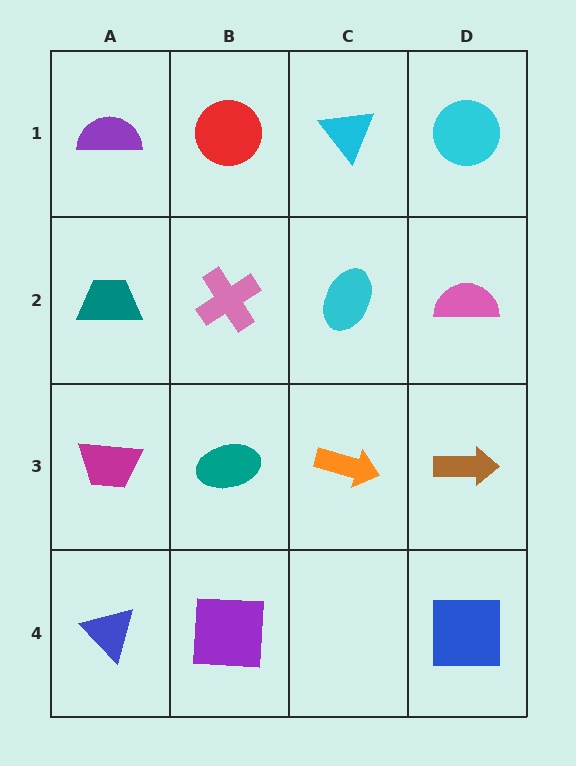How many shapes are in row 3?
4 shapes.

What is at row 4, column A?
A blue triangle.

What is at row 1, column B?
A red circle.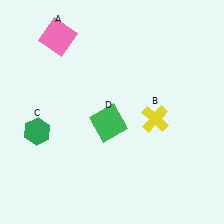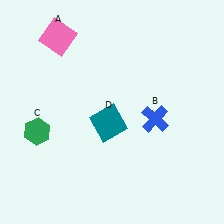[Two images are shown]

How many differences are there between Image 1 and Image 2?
There are 2 differences between the two images.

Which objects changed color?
B changed from yellow to blue. D changed from green to teal.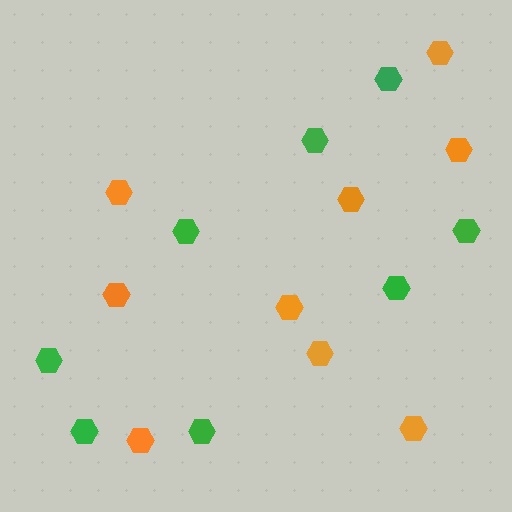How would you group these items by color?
There are 2 groups: one group of green hexagons (8) and one group of orange hexagons (9).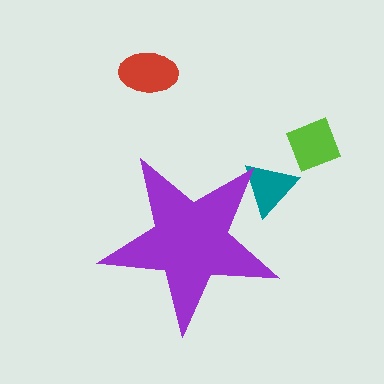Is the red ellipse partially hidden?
No, the red ellipse is fully visible.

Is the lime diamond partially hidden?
No, the lime diamond is fully visible.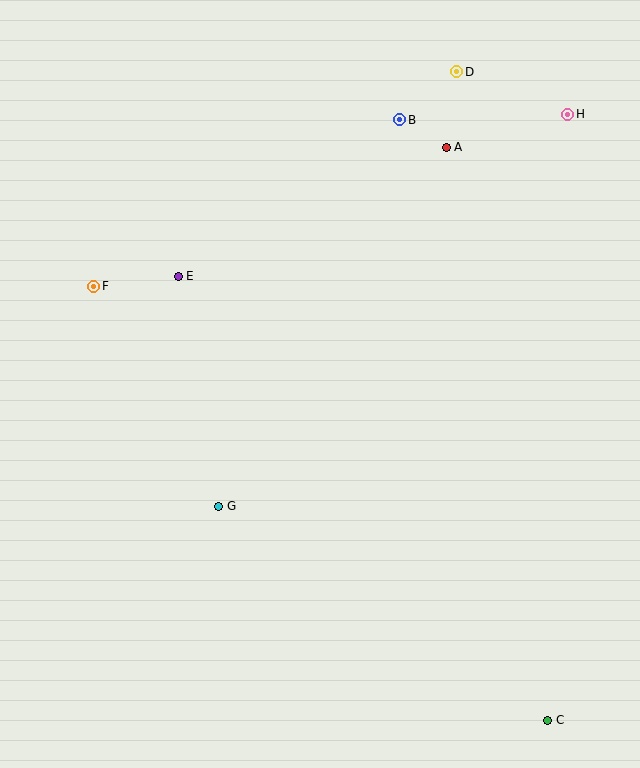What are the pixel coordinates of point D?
Point D is at (457, 72).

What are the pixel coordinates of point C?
Point C is at (548, 720).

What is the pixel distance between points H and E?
The distance between H and E is 422 pixels.